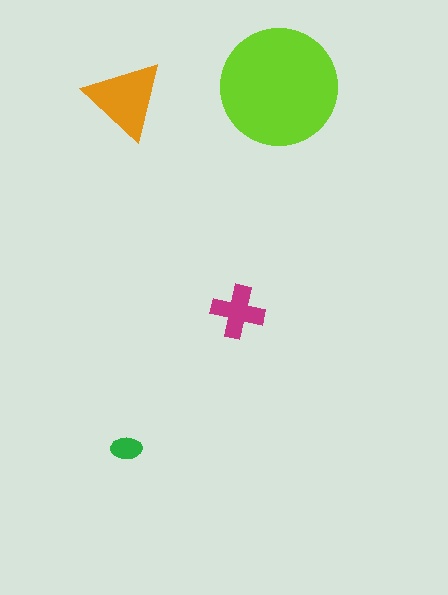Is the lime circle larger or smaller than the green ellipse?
Larger.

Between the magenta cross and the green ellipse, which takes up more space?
The magenta cross.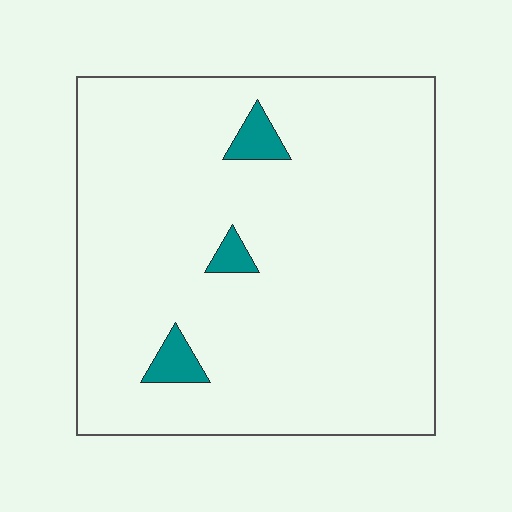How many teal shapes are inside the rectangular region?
3.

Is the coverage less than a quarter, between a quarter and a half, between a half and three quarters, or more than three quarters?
Less than a quarter.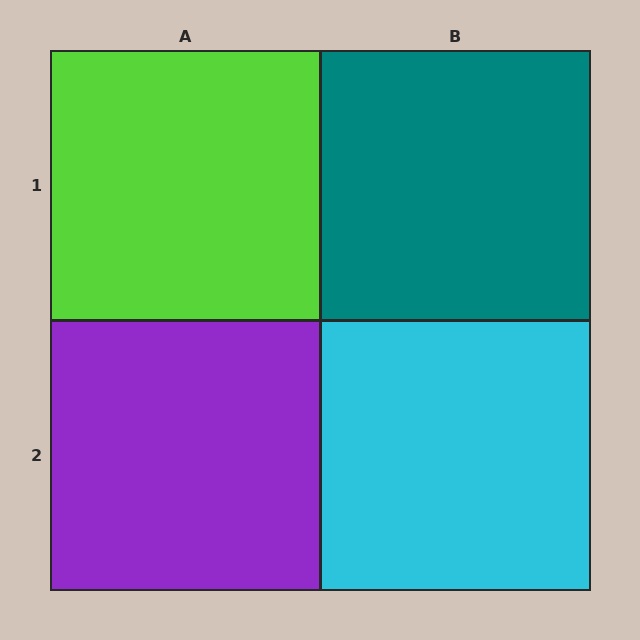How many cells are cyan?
1 cell is cyan.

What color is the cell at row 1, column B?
Teal.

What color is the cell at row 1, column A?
Lime.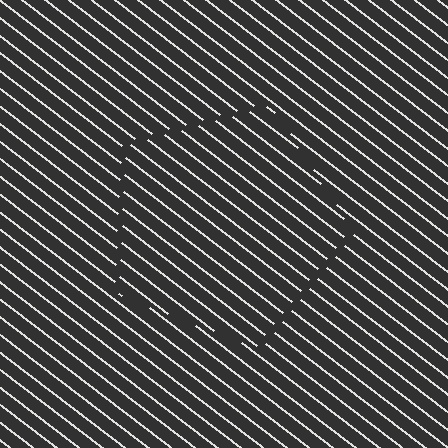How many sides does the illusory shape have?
5 sides — the line-ends trace a pentagon.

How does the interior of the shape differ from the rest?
The interior of the shape contains the same grating, shifted by half a period — the contour is defined by the phase discontinuity where line-ends from the inner and outer gratings abut.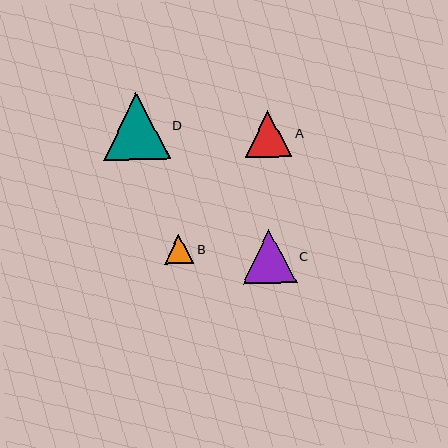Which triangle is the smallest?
Triangle B is the smallest with a size of approximately 29 pixels.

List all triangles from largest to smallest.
From largest to smallest: D, C, A, B.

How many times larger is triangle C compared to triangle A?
Triangle C is approximately 1.2 times the size of triangle A.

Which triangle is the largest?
Triangle D is the largest with a size of approximately 67 pixels.